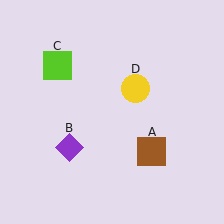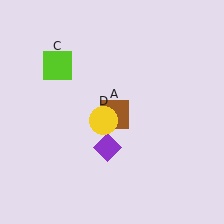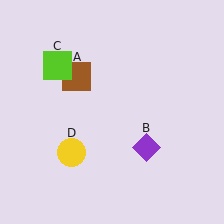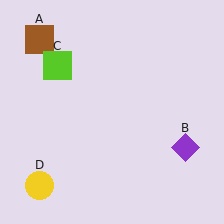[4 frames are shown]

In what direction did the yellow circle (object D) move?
The yellow circle (object D) moved down and to the left.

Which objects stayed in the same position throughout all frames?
Lime square (object C) remained stationary.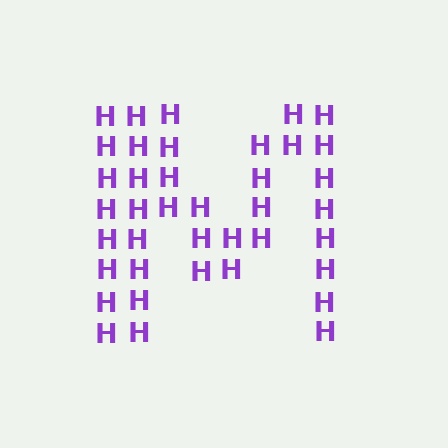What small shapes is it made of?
It is made of small letter H's.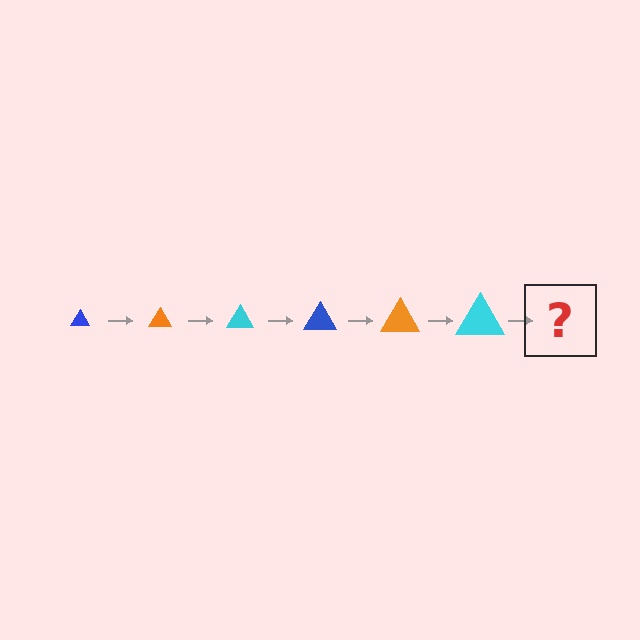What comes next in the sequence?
The next element should be a blue triangle, larger than the previous one.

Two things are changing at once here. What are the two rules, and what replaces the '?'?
The two rules are that the triangle grows larger each step and the color cycles through blue, orange, and cyan. The '?' should be a blue triangle, larger than the previous one.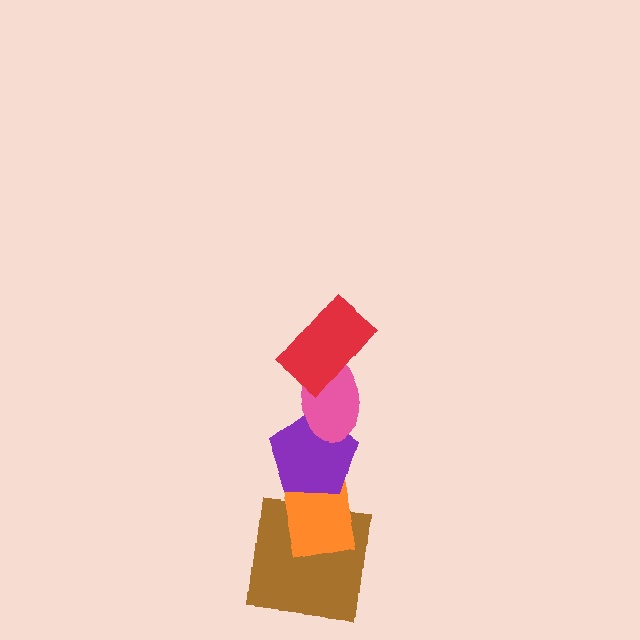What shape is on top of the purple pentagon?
The pink ellipse is on top of the purple pentagon.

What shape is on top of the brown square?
The orange rectangle is on top of the brown square.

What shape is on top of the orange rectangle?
The purple pentagon is on top of the orange rectangle.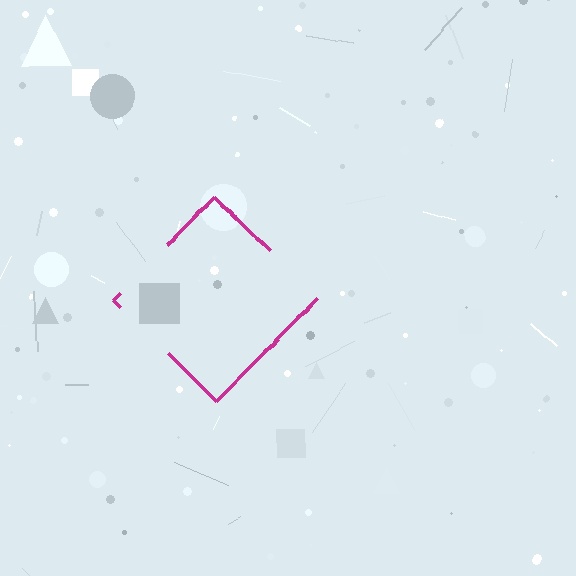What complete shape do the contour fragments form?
The contour fragments form a diamond.